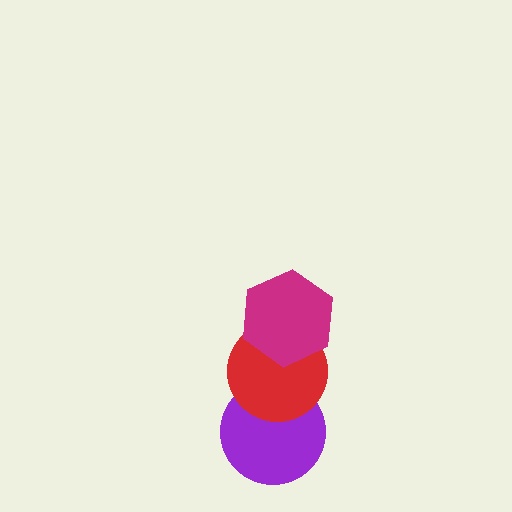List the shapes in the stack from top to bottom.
From top to bottom: the magenta hexagon, the red circle, the purple circle.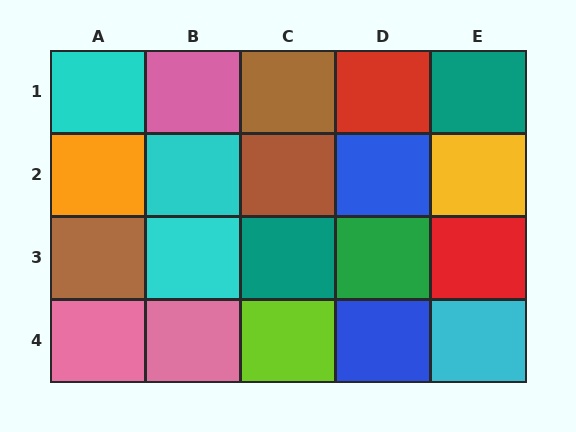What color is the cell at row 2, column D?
Blue.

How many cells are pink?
3 cells are pink.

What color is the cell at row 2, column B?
Cyan.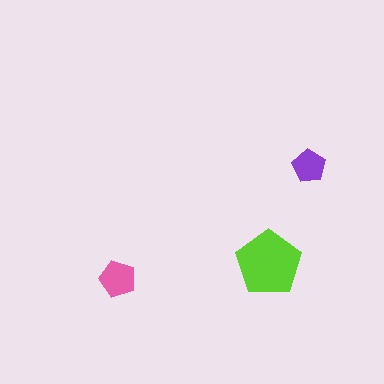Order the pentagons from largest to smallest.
the lime one, the pink one, the purple one.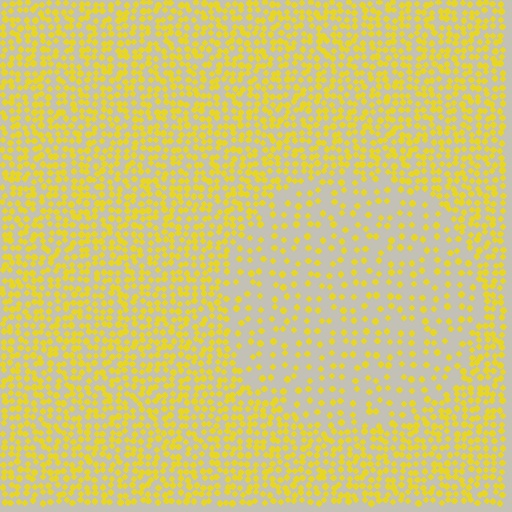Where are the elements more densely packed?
The elements are more densely packed outside the circle boundary.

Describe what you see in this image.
The image contains small yellow elements arranged at two different densities. A circle-shaped region is visible where the elements are less densely packed than the surrounding area.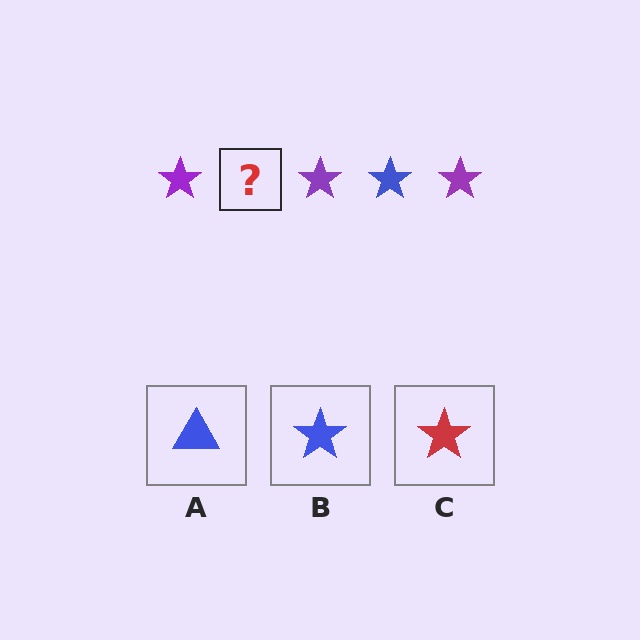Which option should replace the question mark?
Option B.